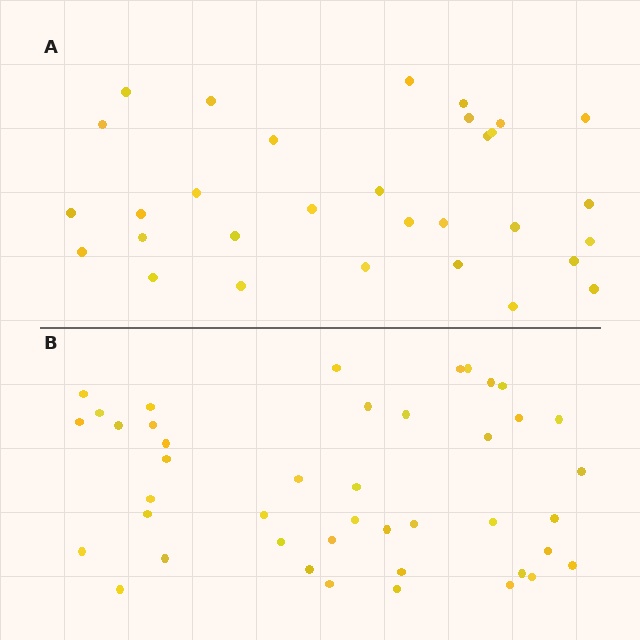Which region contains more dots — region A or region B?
Region B (the bottom region) has more dots.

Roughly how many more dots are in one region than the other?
Region B has roughly 12 or so more dots than region A.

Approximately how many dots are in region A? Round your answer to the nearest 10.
About 30 dots. (The exact count is 31, which rounds to 30.)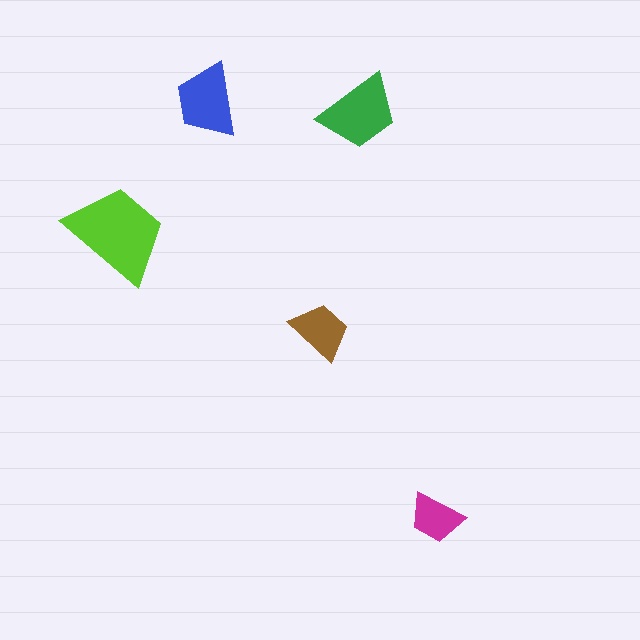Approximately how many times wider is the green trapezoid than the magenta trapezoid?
About 1.5 times wider.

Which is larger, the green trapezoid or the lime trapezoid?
The lime one.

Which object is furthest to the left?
The lime trapezoid is leftmost.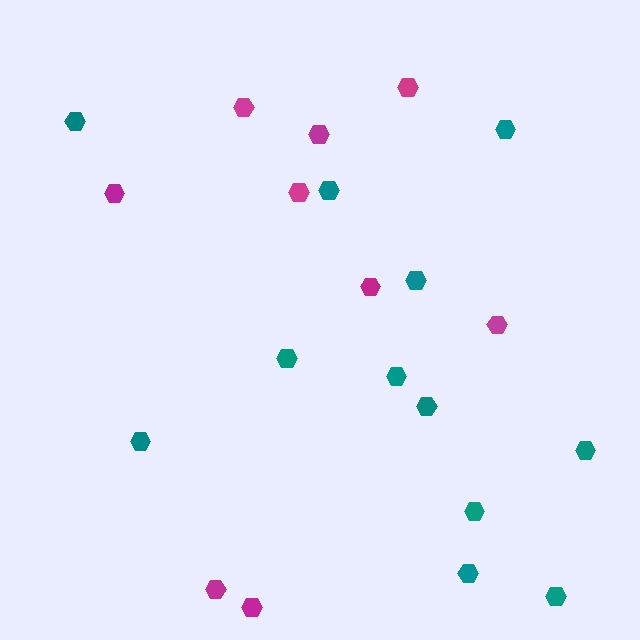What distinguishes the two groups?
There are 2 groups: one group of teal hexagons (12) and one group of magenta hexagons (9).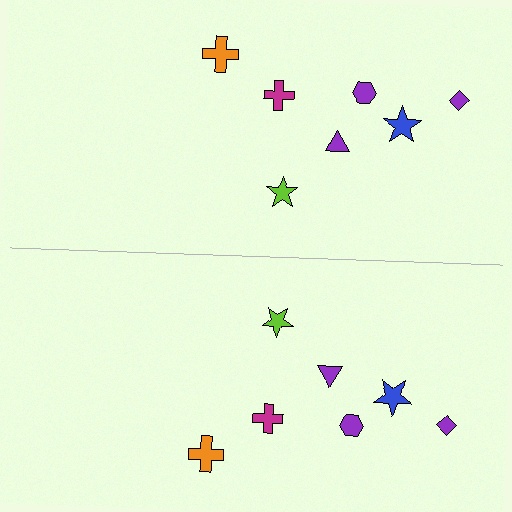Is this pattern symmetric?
Yes, this pattern has bilateral (reflection) symmetry.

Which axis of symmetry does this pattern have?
The pattern has a horizontal axis of symmetry running through the center of the image.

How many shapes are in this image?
There are 14 shapes in this image.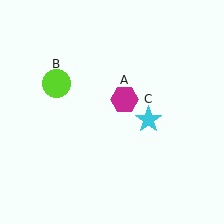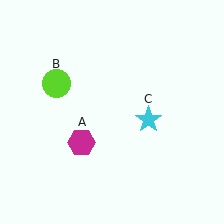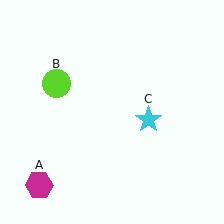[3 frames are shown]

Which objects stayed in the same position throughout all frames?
Lime circle (object B) and cyan star (object C) remained stationary.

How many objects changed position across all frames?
1 object changed position: magenta hexagon (object A).